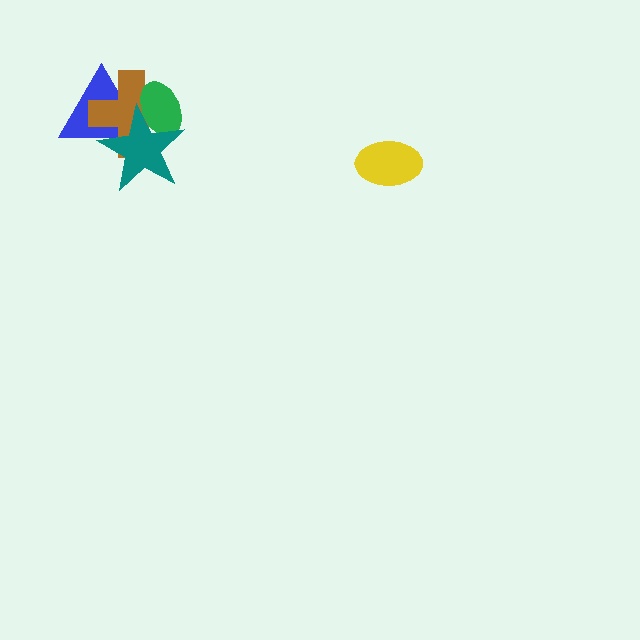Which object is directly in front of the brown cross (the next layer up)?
The green ellipse is directly in front of the brown cross.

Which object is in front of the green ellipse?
The teal star is in front of the green ellipse.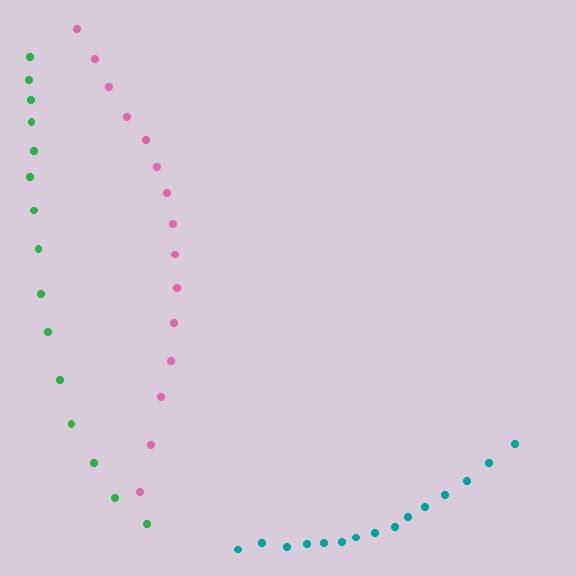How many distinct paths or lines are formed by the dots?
There are 3 distinct paths.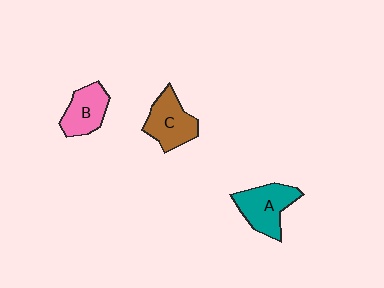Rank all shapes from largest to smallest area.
From largest to smallest: A (teal), C (brown), B (pink).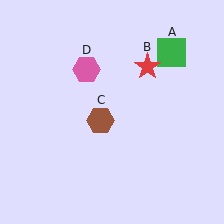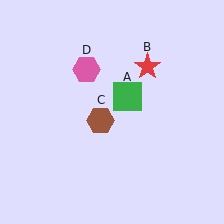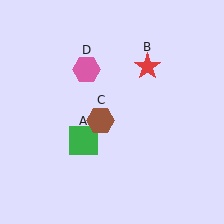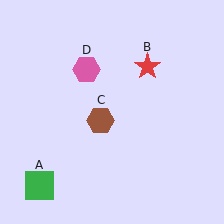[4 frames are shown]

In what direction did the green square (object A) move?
The green square (object A) moved down and to the left.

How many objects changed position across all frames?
1 object changed position: green square (object A).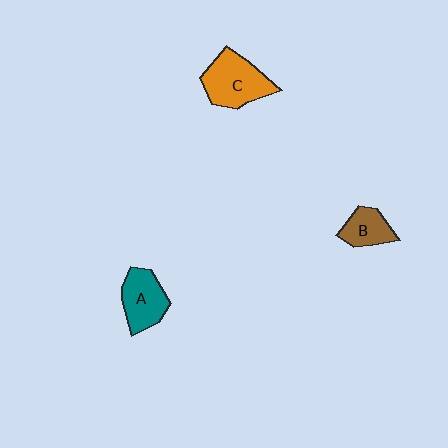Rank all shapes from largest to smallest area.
From largest to smallest: C (orange), A (teal), B (brown).